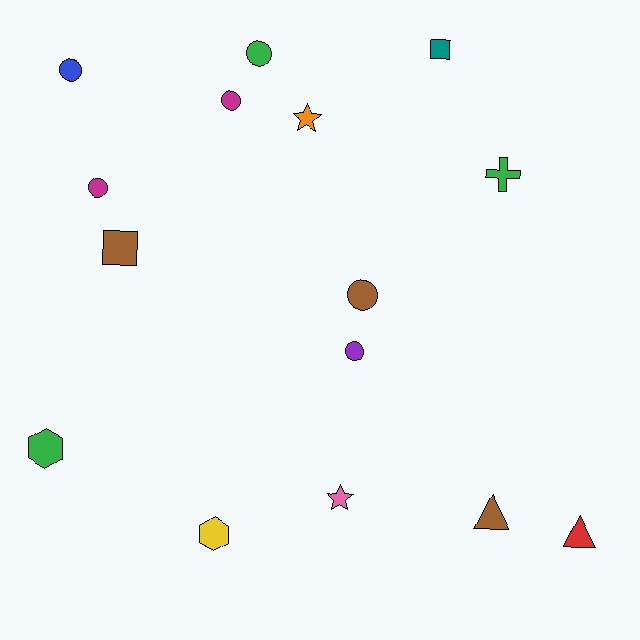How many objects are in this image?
There are 15 objects.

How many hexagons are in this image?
There are 2 hexagons.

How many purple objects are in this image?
There is 1 purple object.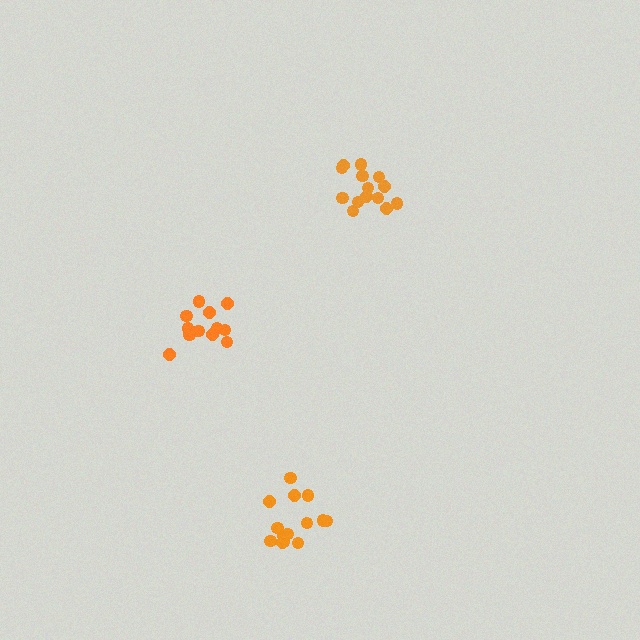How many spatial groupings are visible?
There are 3 spatial groupings.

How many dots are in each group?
Group 1: 12 dots, Group 2: 14 dots, Group 3: 14 dots (40 total).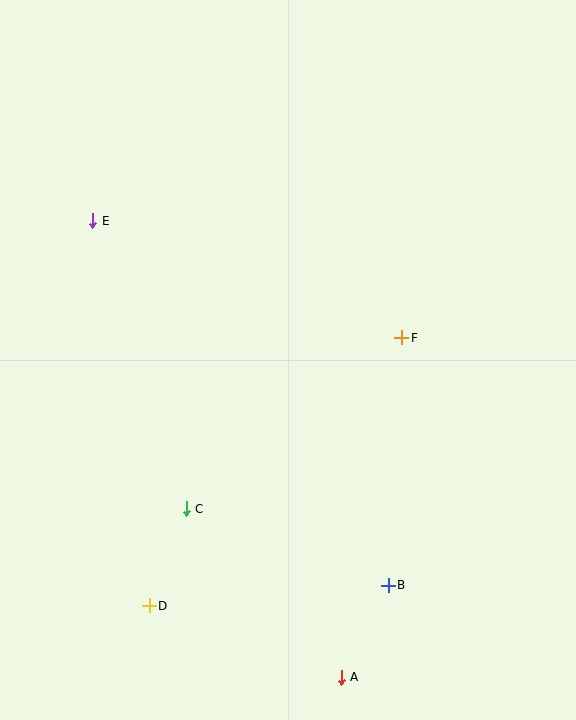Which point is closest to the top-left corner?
Point E is closest to the top-left corner.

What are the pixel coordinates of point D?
Point D is at (149, 606).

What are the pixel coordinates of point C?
Point C is at (186, 509).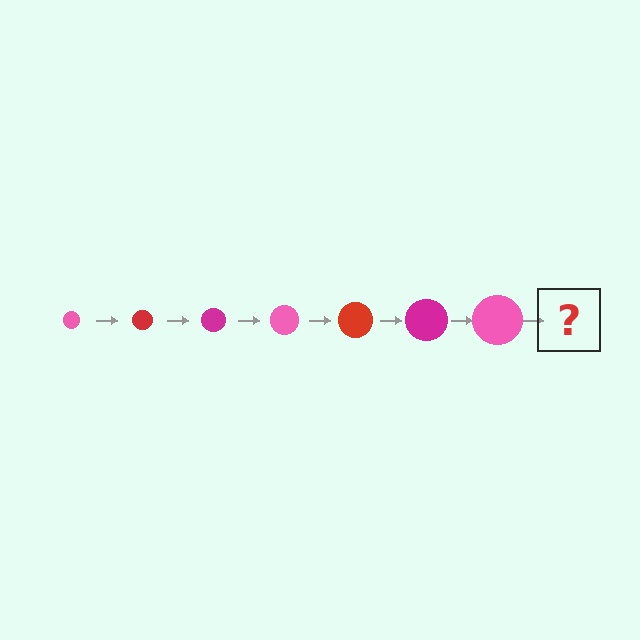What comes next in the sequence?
The next element should be a red circle, larger than the previous one.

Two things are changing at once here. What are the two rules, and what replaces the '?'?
The two rules are that the circle grows larger each step and the color cycles through pink, red, and magenta. The '?' should be a red circle, larger than the previous one.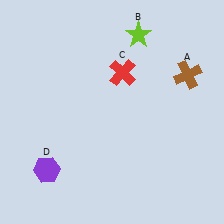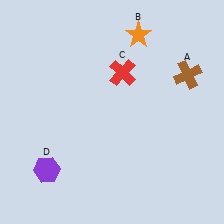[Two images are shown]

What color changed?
The star (B) changed from lime in Image 1 to orange in Image 2.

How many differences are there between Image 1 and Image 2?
There is 1 difference between the two images.